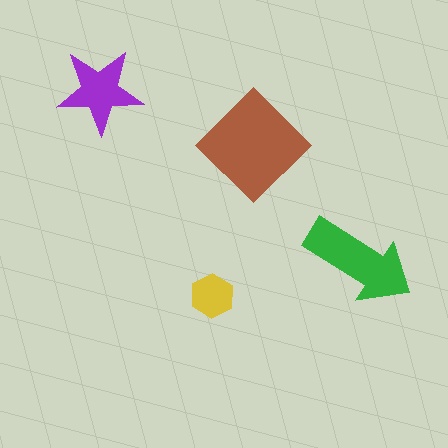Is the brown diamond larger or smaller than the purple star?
Larger.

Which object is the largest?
The brown diamond.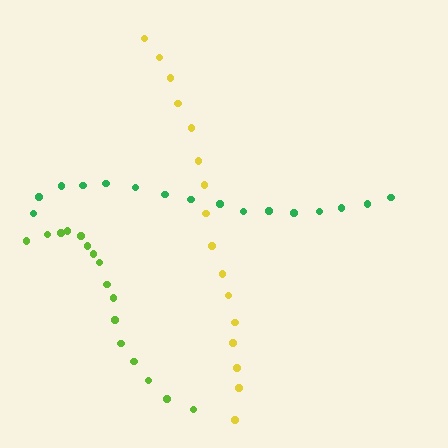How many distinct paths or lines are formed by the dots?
There are 3 distinct paths.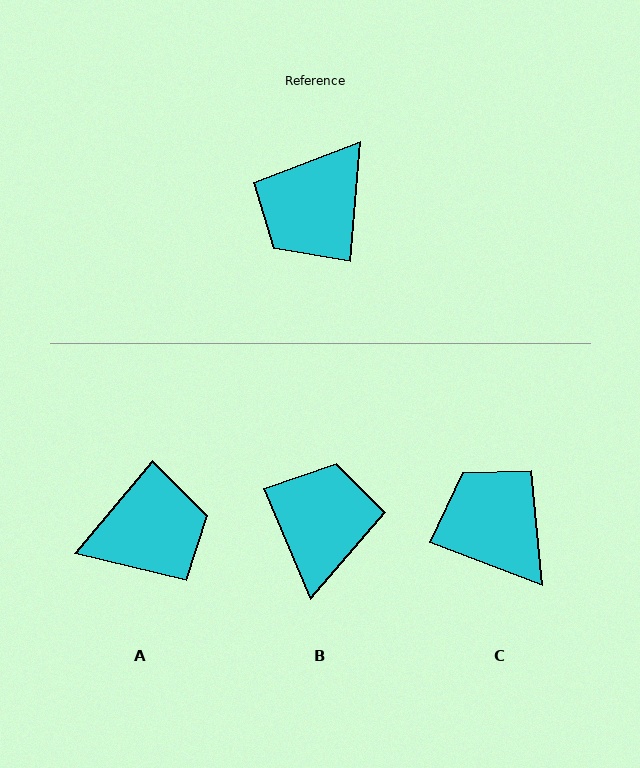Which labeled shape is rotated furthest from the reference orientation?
B, about 152 degrees away.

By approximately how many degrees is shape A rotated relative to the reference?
Approximately 145 degrees counter-clockwise.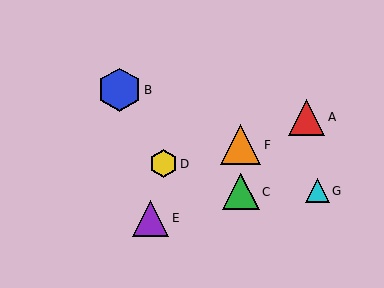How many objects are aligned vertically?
2 objects (C, F) are aligned vertically.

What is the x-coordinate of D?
Object D is at x≈163.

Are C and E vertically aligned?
No, C is at x≈241 and E is at x≈151.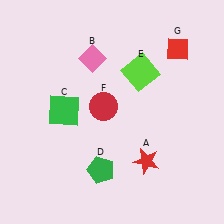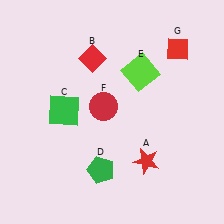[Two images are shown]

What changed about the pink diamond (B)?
In Image 1, B is pink. In Image 2, it changed to red.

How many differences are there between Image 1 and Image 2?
There is 1 difference between the two images.